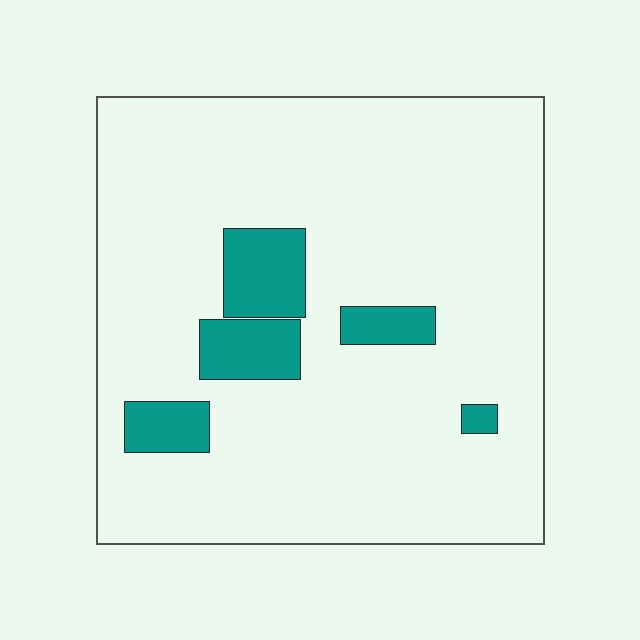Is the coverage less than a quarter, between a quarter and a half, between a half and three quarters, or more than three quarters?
Less than a quarter.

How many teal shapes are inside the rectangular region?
5.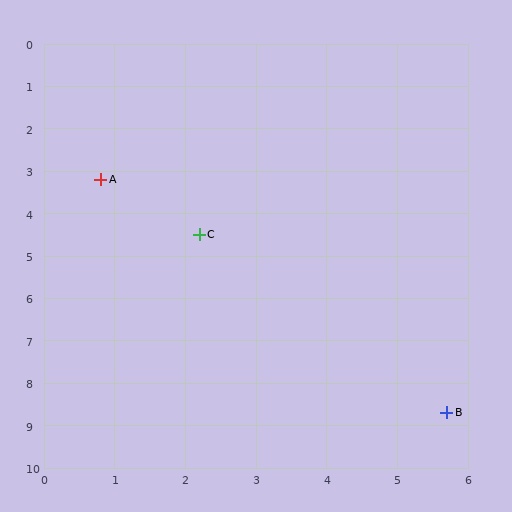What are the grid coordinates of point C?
Point C is at approximately (2.2, 4.5).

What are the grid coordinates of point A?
Point A is at approximately (0.8, 3.2).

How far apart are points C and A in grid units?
Points C and A are about 1.9 grid units apart.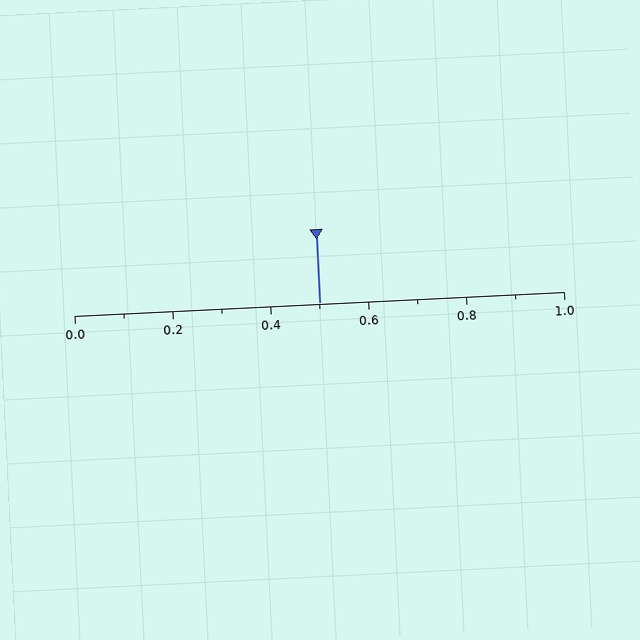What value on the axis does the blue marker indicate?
The marker indicates approximately 0.5.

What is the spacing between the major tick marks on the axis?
The major ticks are spaced 0.2 apart.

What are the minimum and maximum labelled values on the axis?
The axis runs from 0.0 to 1.0.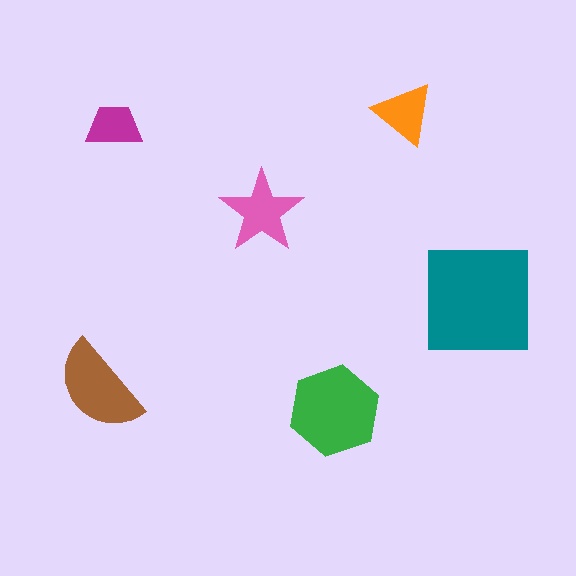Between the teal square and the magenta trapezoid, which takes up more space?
The teal square.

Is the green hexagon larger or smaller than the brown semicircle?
Larger.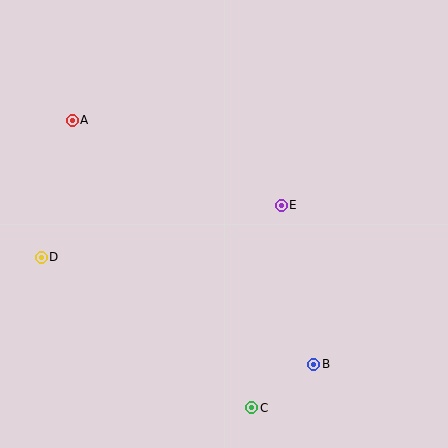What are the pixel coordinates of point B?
Point B is at (314, 364).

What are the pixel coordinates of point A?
Point A is at (72, 120).